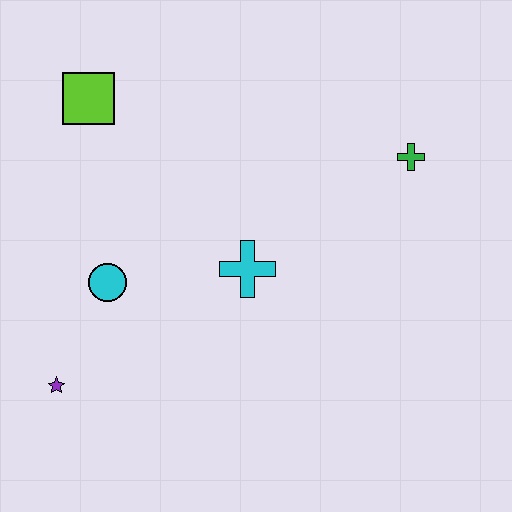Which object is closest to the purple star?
The cyan circle is closest to the purple star.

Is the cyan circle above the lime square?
No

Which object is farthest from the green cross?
The purple star is farthest from the green cross.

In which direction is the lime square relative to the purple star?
The lime square is above the purple star.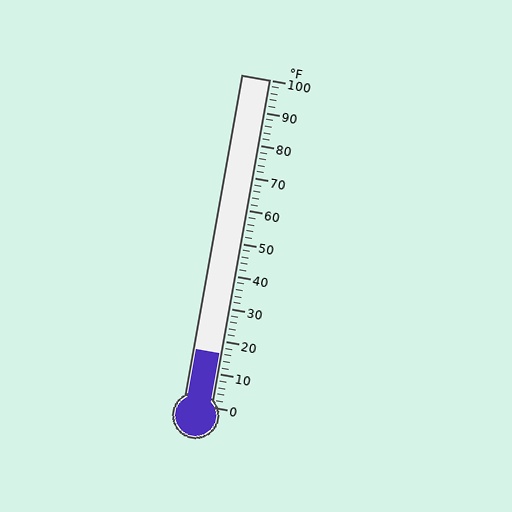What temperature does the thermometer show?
The thermometer shows approximately 16°F.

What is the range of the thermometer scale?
The thermometer scale ranges from 0°F to 100°F.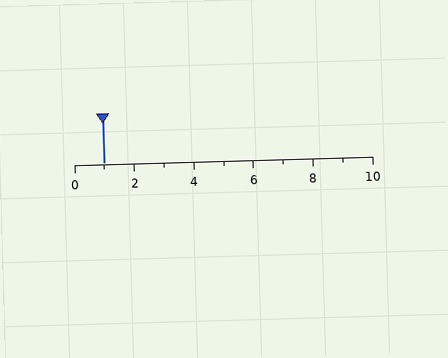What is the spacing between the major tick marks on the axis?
The major ticks are spaced 2 apart.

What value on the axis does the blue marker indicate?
The marker indicates approximately 1.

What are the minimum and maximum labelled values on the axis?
The axis runs from 0 to 10.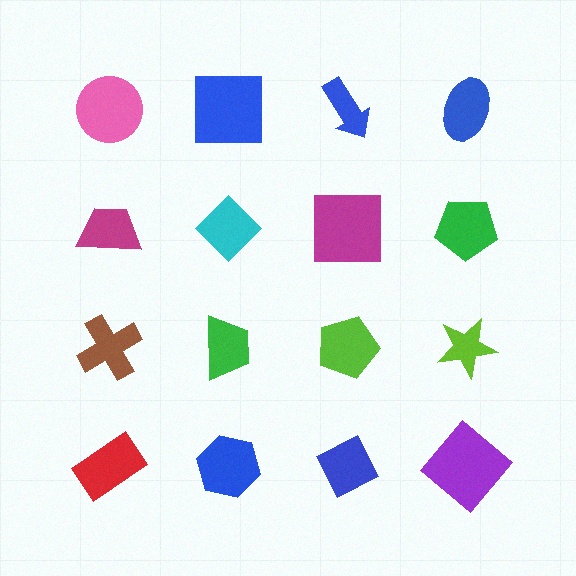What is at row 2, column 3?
A magenta square.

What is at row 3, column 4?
A lime star.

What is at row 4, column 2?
A blue hexagon.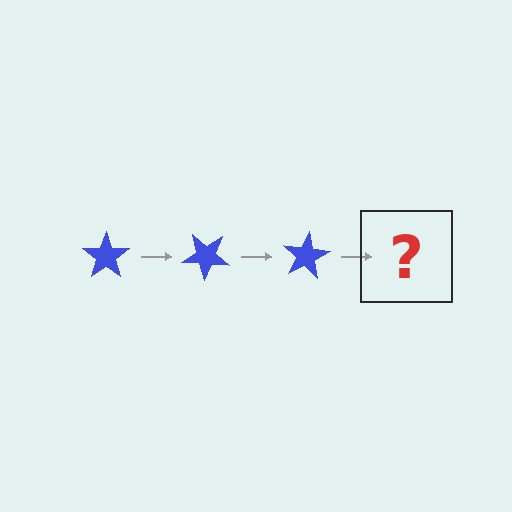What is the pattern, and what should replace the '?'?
The pattern is that the star rotates 40 degrees each step. The '?' should be a blue star rotated 120 degrees.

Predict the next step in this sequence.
The next step is a blue star rotated 120 degrees.